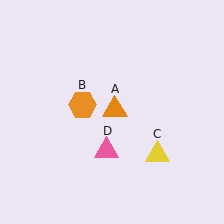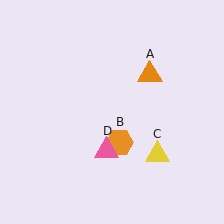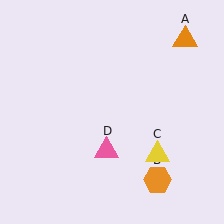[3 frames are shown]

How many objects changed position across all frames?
2 objects changed position: orange triangle (object A), orange hexagon (object B).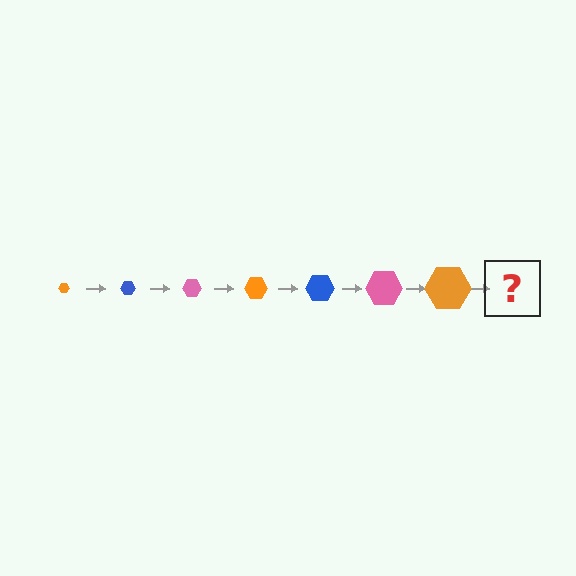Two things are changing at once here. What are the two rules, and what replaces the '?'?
The two rules are that the hexagon grows larger each step and the color cycles through orange, blue, and pink. The '?' should be a blue hexagon, larger than the previous one.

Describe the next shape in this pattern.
It should be a blue hexagon, larger than the previous one.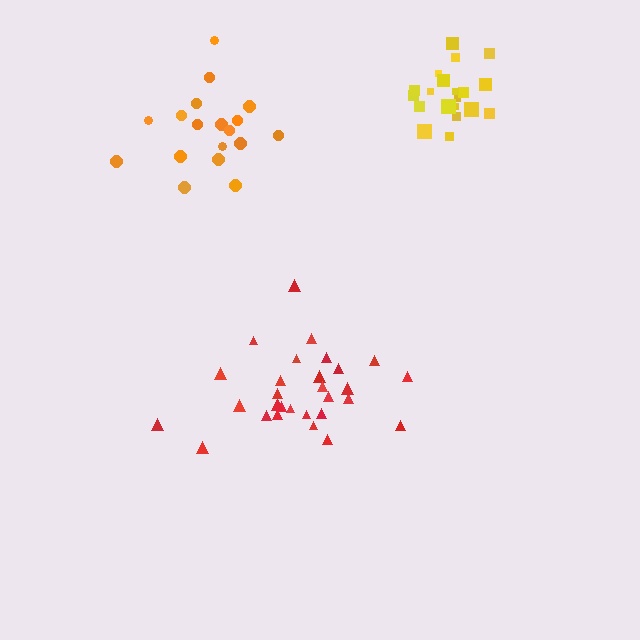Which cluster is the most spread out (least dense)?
Orange.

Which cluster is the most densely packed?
Yellow.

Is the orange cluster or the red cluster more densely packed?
Red.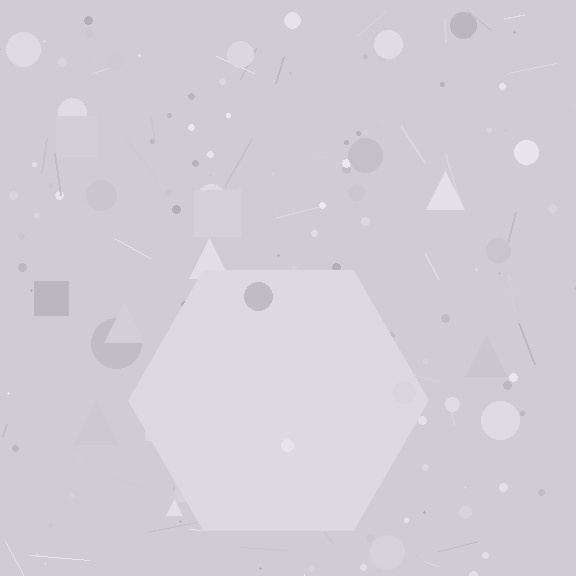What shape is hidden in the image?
A hexagon is hidden in the image.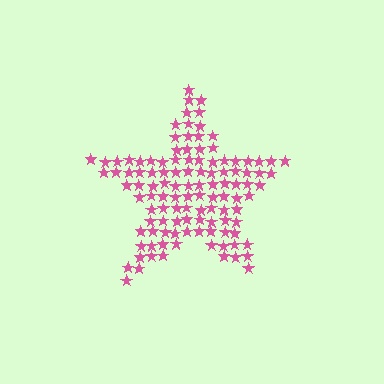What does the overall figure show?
The overall figure shows a star.